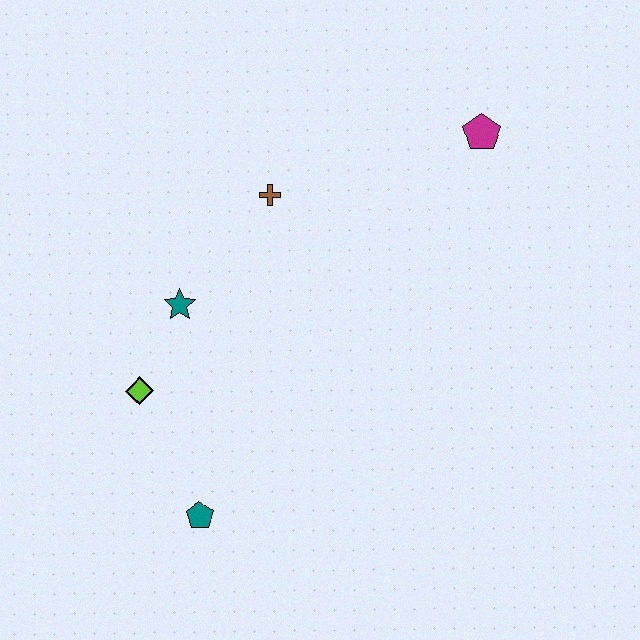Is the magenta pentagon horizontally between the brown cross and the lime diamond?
No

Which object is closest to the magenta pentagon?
The brown cross is closest to the magenta pentagon.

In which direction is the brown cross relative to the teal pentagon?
The brown cross is above the teal pentagon.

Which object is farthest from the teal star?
The magenta pentagon is farthest from the teal star.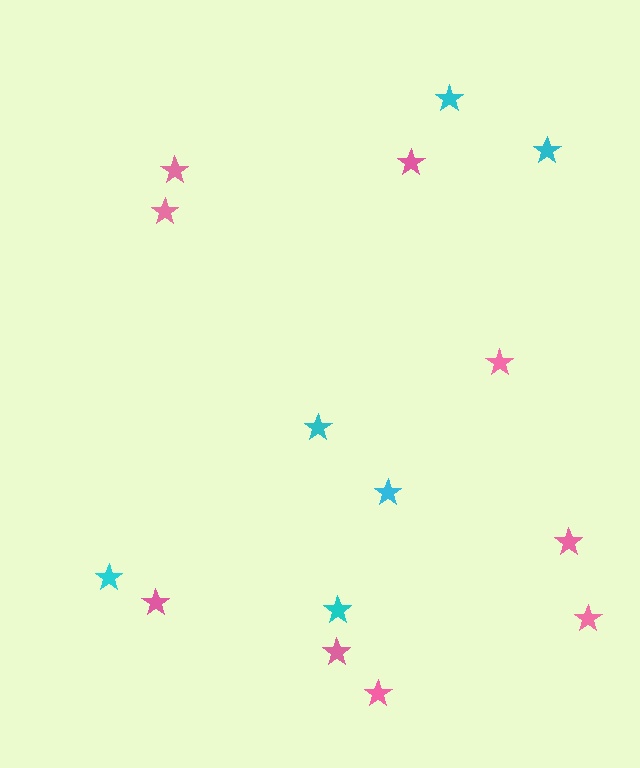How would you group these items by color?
There are 2 groups: one group of cyan stars (6) and one group of pink stars (9).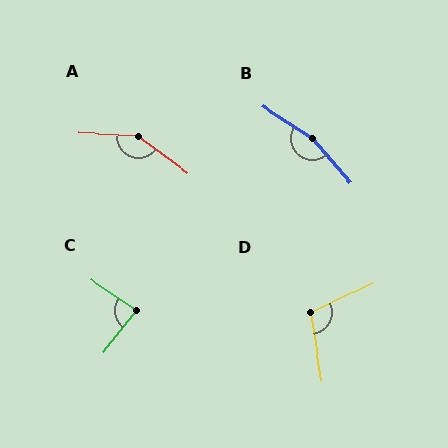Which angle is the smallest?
C, at approximately 85 degrees.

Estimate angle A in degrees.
Approximately 146 degrees.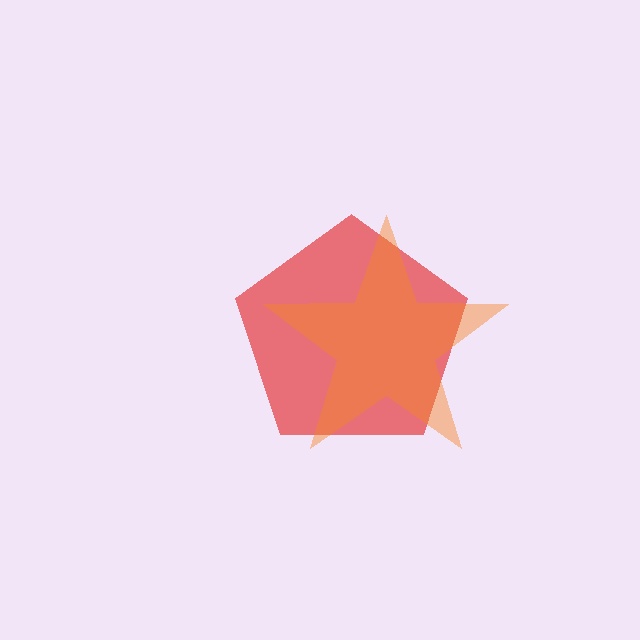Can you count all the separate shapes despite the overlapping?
Yes, there are 2 separate shapes.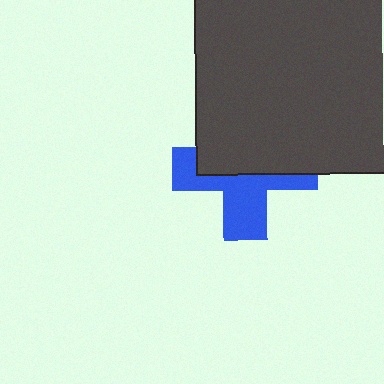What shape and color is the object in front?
The object in front is a dark gray square.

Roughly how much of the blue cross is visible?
About half of it is visible (roughly 48%).